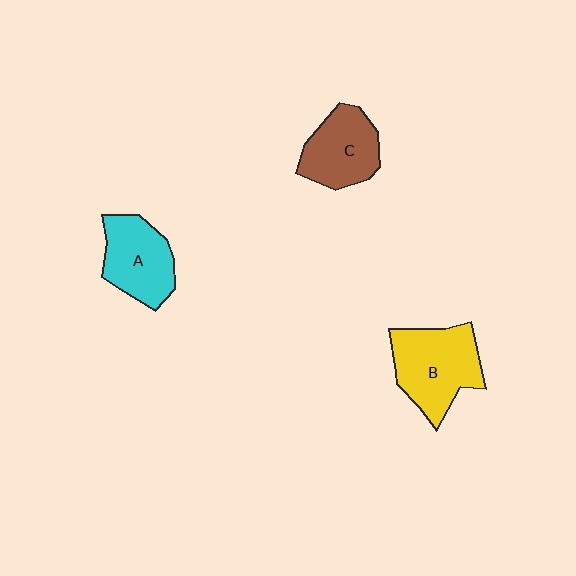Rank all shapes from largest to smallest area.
From largest to smallest: B (yellow), A (cyan), C (brown).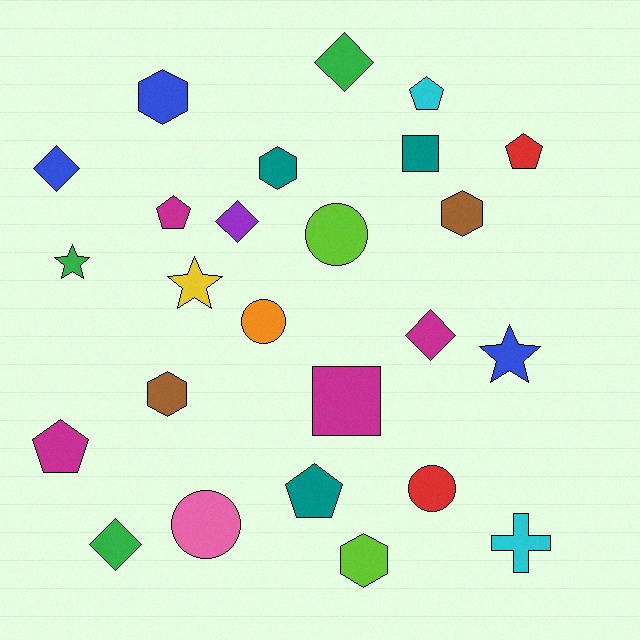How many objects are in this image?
There are 25 objects.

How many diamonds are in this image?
There are 5 diamonds.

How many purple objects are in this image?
There is 1 purple object.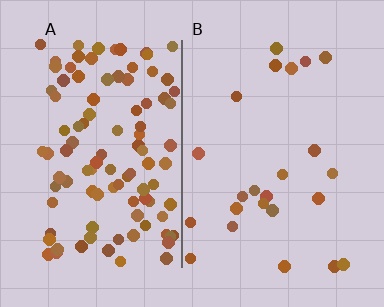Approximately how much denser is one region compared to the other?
Approximately 4.3× — region A over region B.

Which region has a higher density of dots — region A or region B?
A (the left).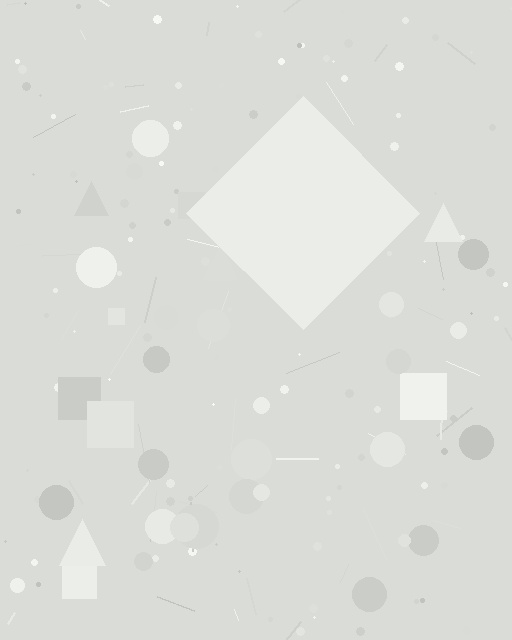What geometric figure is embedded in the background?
A diamond is embedded in the background.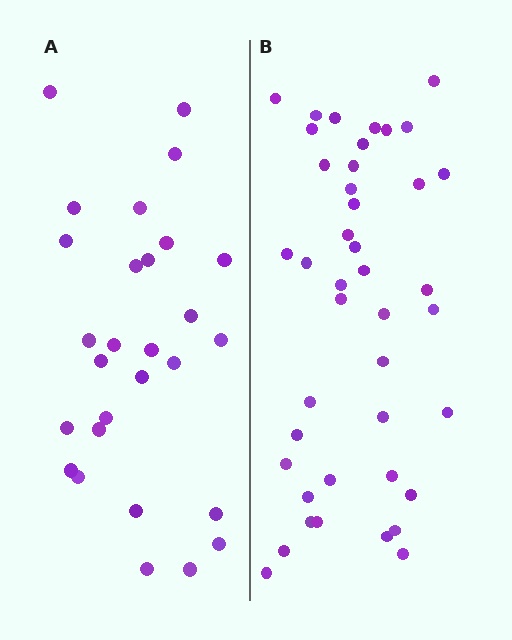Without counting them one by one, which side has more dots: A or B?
Region B (the right region) has more dots.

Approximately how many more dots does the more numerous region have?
Region B has approximately 15 more dots than region A.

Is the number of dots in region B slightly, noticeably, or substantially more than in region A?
Region B has substantially more. The ratio is roughly 1.5 to 1.